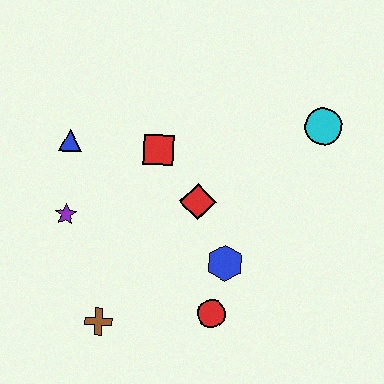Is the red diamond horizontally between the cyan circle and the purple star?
Yes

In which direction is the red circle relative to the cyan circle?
The red circle is below the cyan circle.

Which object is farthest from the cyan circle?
The brown cross is farthest from the cyan circle.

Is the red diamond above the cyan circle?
No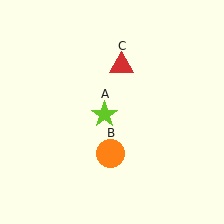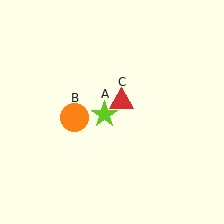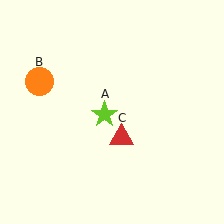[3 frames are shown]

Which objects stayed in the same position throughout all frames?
Lime star (object A) remained stationary.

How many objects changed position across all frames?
2 objects changed position: orange circle (object B), red triangle (object C).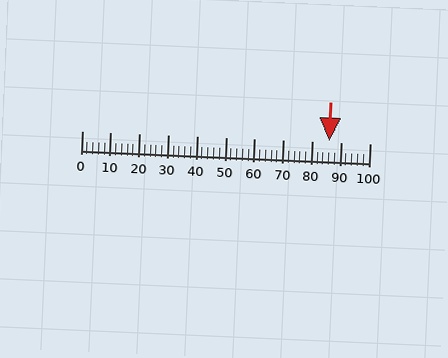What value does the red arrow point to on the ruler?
The red arrow points to approximately 86.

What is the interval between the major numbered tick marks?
The major tick marks are spaced 10 units apart.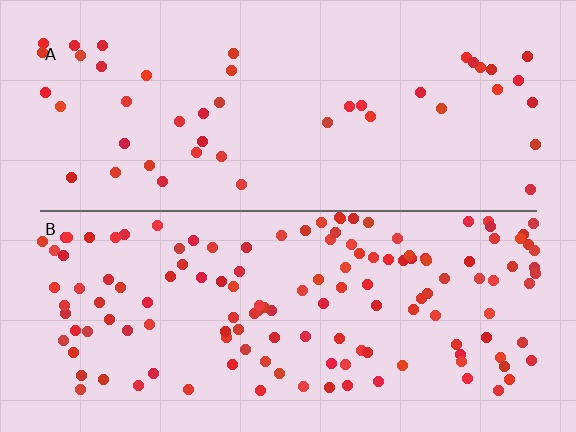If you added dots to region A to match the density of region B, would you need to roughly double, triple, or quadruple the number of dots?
Approximately triple.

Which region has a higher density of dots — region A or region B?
B (the bottom).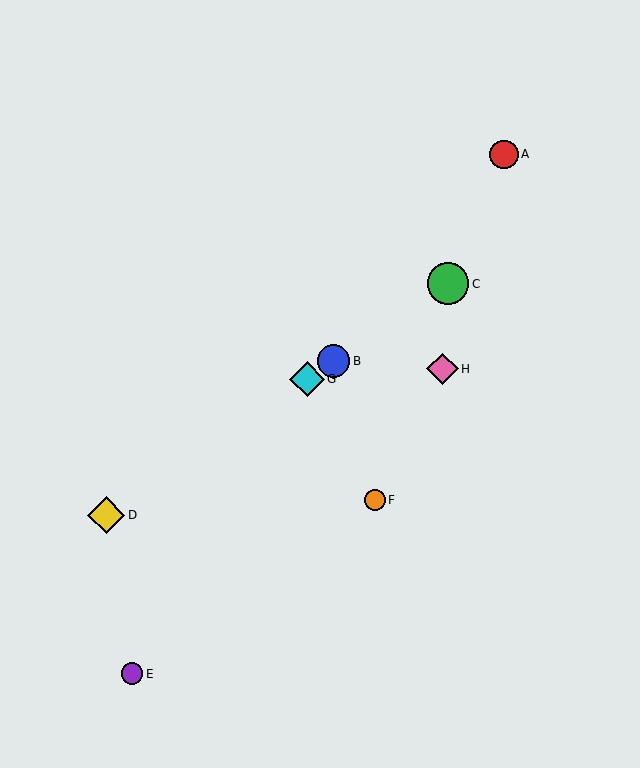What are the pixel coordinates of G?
Object G is at (307, 379).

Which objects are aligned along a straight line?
Objects B, C, D, G are aligned along a straight line.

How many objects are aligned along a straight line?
4 objects (B, C, D, G) are aligned along a straight line.